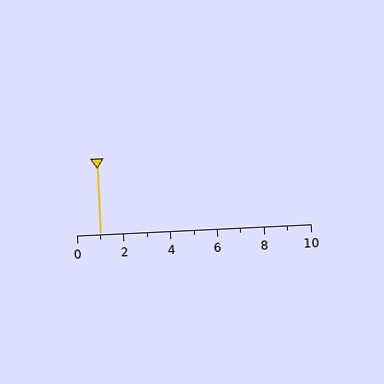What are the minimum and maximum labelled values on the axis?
The axis runs from 0 to 10.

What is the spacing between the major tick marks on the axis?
The major ticks are spaced 2 apart.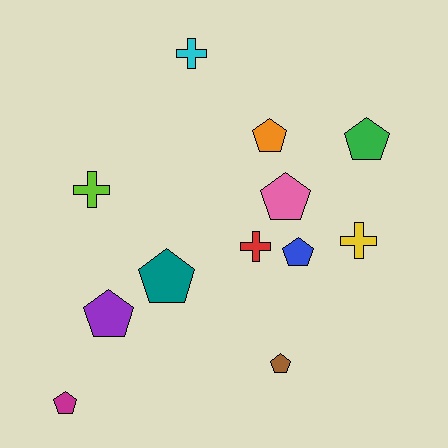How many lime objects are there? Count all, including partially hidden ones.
There is 1 lime object.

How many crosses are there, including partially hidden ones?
There are 4 crosses.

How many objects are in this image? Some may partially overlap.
There are 12 objects.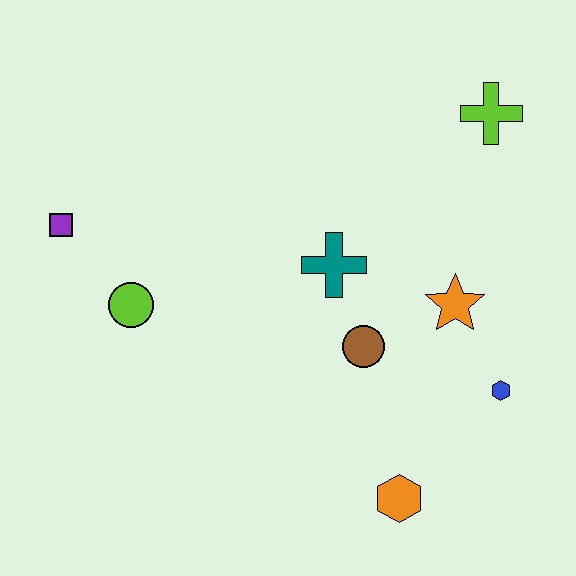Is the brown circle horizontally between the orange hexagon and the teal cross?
Yes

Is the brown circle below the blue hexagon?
No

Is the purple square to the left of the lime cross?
Yes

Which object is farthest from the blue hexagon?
The purple square is farthest from the blue hexagon.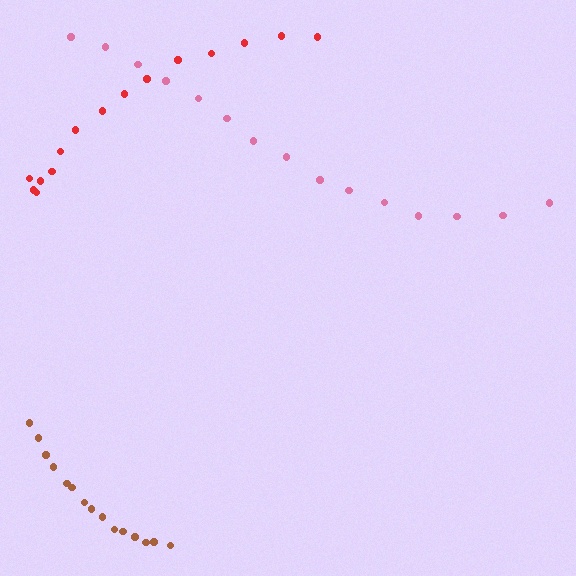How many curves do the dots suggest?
There are 3 distinct paths.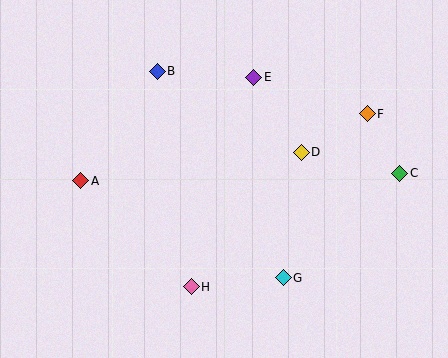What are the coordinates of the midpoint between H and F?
The midpoint between H and F is at (279, 200).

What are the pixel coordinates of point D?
Point D is at (301, 152).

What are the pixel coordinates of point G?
Point G is at (283, 278).